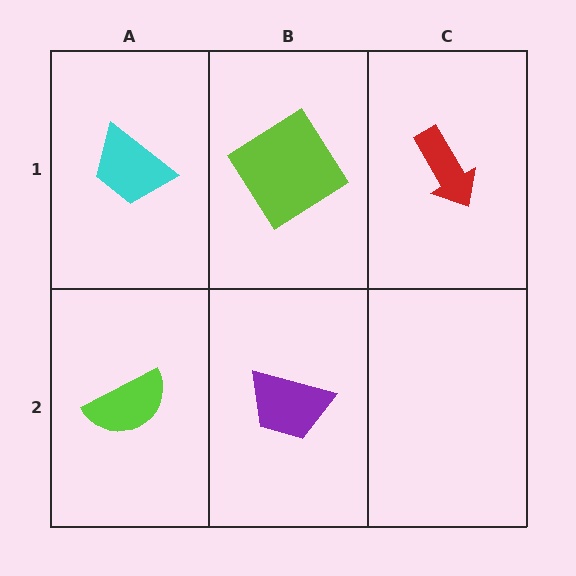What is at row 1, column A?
A cyan trapezoid.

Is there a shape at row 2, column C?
No, that cell is empty.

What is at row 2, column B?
A purple trapezoid.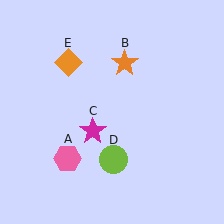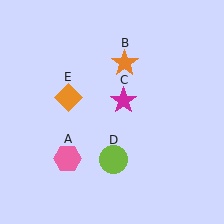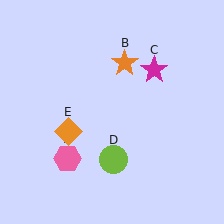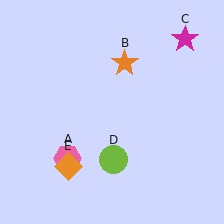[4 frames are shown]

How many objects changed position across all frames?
2 objects changed position: magenta star (object C), orange diamond (object E).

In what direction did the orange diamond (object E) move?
The orange diamond (object E) moved down.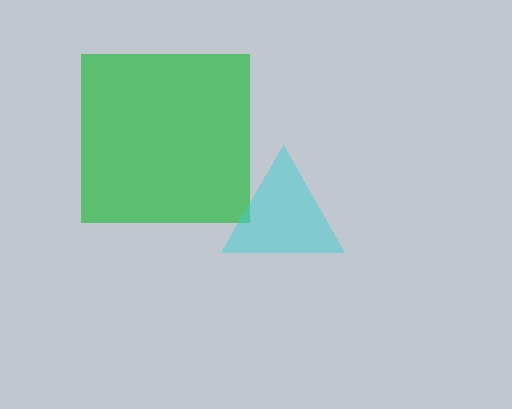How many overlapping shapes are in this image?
There are 2 overlapping shapes in the image.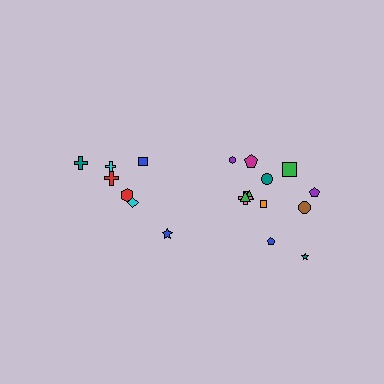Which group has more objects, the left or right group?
The right group.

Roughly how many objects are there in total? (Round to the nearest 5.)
Roughly 20 objects in total.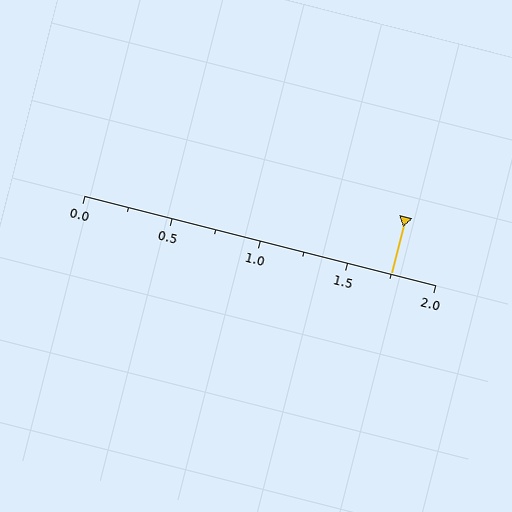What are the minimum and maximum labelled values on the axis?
The axis runs from 0.0 to 2.0.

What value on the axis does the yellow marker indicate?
The marker indicates approximately 1.75.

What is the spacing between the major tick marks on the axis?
The major ticks are spaced 0.5 apart.